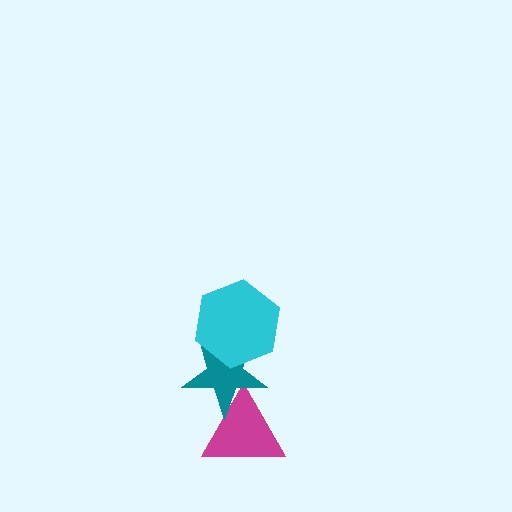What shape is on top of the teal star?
The cyan hexagon is on top of the teal star.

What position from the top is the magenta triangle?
The magenta triangle is 3rd from the top.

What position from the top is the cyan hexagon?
The cyan hexagon is 1st from the top.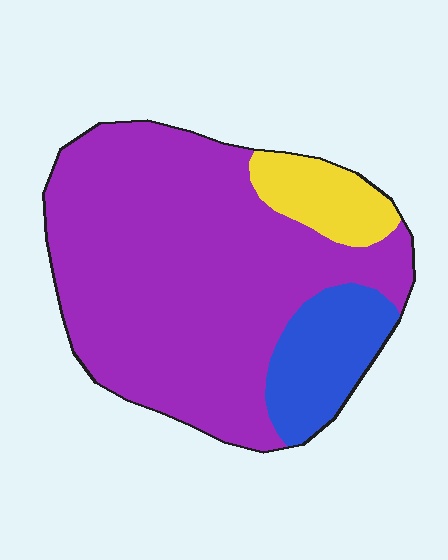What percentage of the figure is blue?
Blue covers around 15% of the figure.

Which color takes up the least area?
Yellow, at roughly 10%.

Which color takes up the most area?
Purple, at roughly 75%.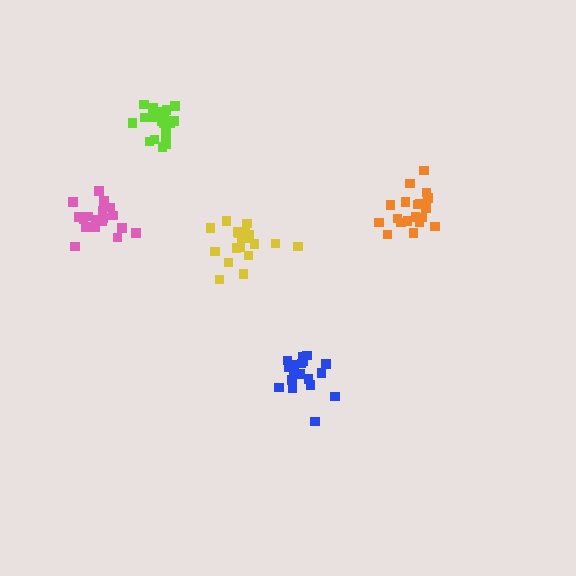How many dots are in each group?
Group 1: 19 dots, Group 2: 18 dots, Group 3: 18 dots, Group 4: 19 dots, Group 5: 20 dots (94 total).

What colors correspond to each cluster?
The clusters are colored: orange, blue, pink, yellow, lime.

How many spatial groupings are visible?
There are 5 spatial groupings.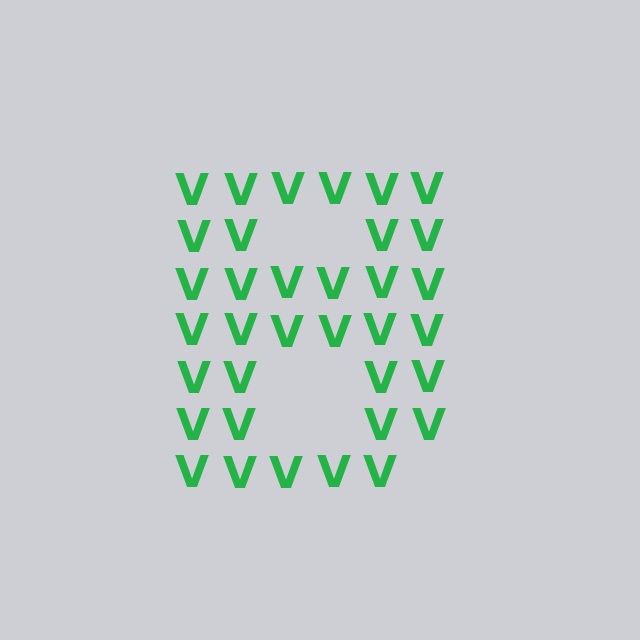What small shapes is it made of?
It is made of small letter V's.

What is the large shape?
The large shape is the letter B.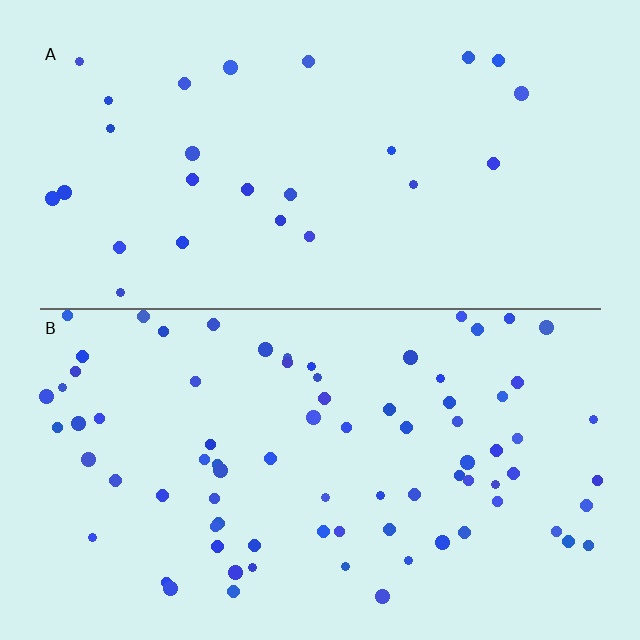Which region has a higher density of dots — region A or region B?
B (the bottom).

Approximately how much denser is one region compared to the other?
Approximately 3.0× — region B over region A.